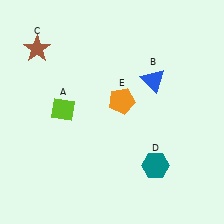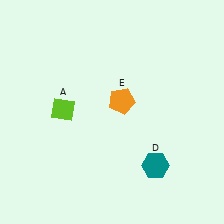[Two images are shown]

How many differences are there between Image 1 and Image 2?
There are 2 differences between the two images.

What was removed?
The blue triangle (B), the brown star (C) were removed in Image 2.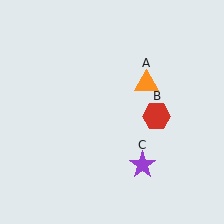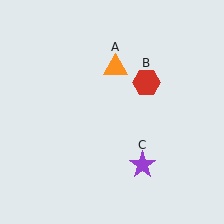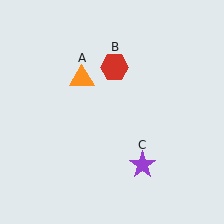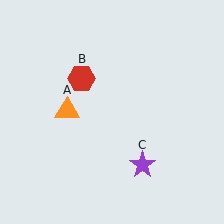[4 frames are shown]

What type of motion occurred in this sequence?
The orange triangle (object A), red hexagon (object B) rotated counterclockwise around the center of the scene.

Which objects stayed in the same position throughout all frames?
Purple star (object C) remained stationary.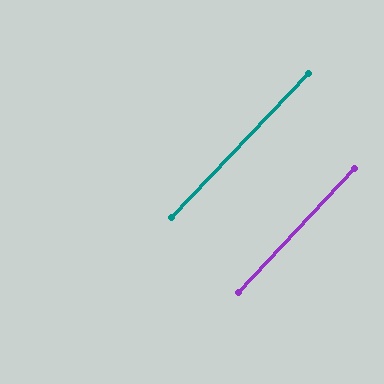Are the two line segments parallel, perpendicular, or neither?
Parallel — their directions differ by only 0.7°.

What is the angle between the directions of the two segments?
Approximately 1 degree.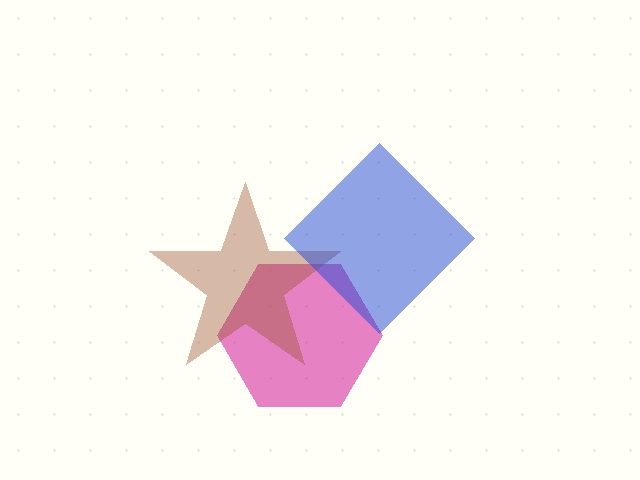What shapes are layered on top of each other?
The layered shapes are: a magenta hexagon, a brown star, a blue diamond.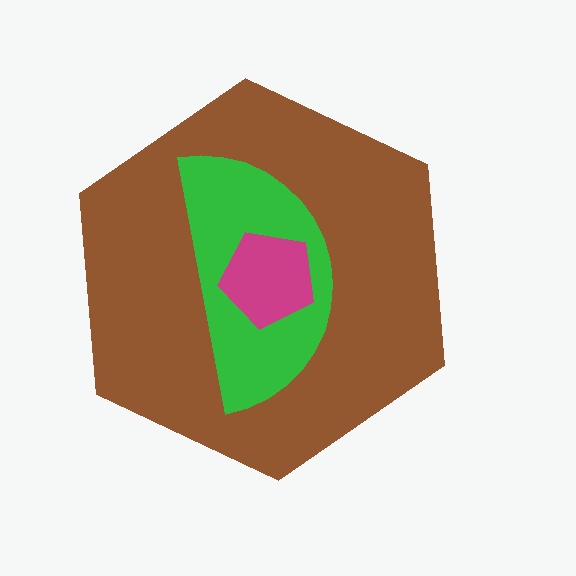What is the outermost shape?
The brown hexagon.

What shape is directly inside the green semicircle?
The magenta pentagon.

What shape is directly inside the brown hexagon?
The green semicircle.